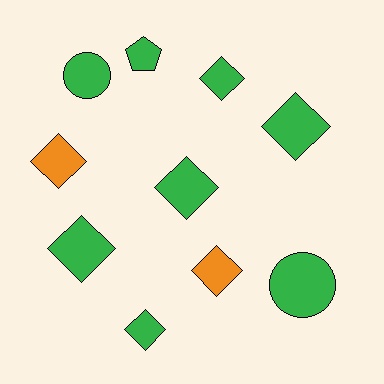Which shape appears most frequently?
Diamond, with 7 objects.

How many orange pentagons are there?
There are no orange pentagons.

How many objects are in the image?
There are 10 objects.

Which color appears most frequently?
Green, with 8 objects.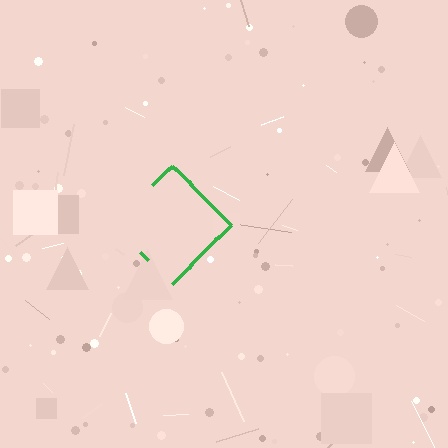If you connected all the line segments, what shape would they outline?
They would outline a diamond.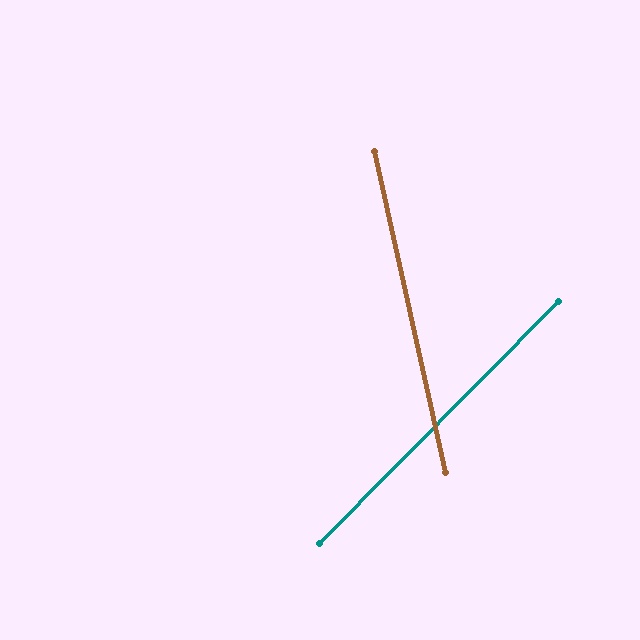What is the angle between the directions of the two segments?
Approximately 57 degrees.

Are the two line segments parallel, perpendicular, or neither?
Neither parallel nor perpendicular — they differ by about 57°.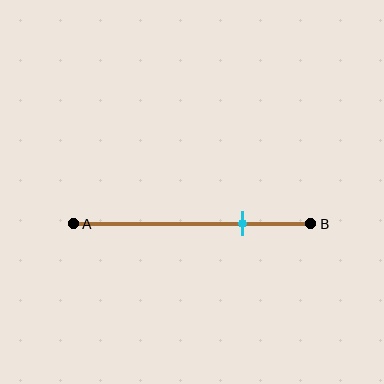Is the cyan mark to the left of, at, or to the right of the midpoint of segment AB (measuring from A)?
The cyan mark is to the right of the midpoint of segment AB.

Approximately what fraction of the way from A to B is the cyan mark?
The cyan mark is approximately 70% of the way from A to B.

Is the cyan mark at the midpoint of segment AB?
No, the mark is at about 70% from A, not at the 50% midpoint.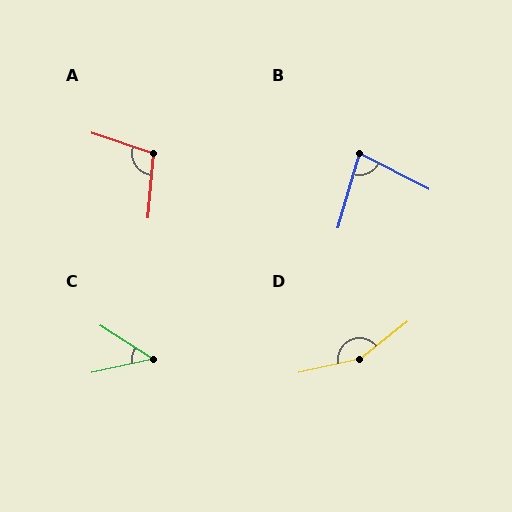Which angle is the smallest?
C, at approximately 45 degrees.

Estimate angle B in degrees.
Approximately 80 degrees.